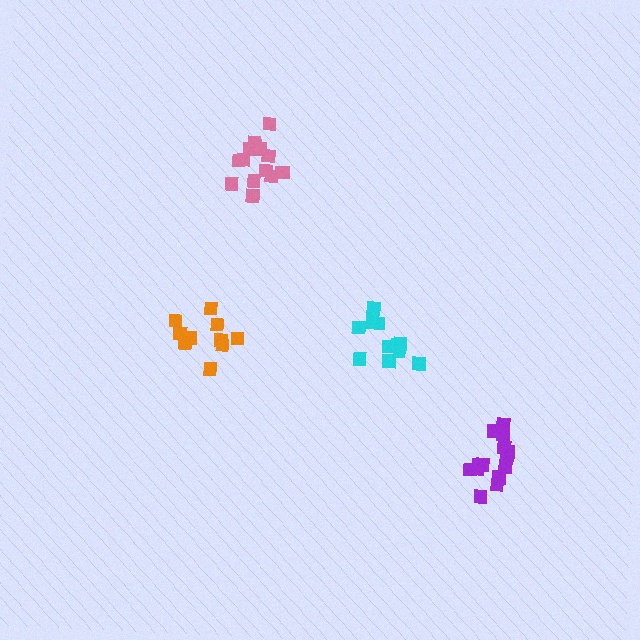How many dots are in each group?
Group 1: 15 dots, Group 2: 14 dots, Group 3: 10 dots, Group 4: 11 dots (50 total).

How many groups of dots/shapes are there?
There are 4 groups.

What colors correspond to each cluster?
The clusters are colored: pink, purple, orange, cyan.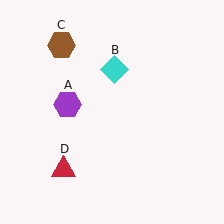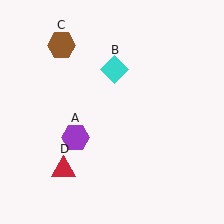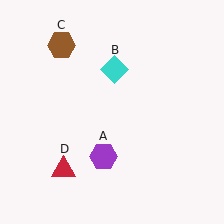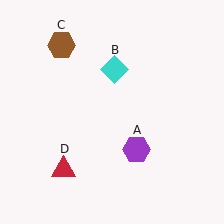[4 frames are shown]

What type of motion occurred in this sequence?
The purple hexagon (object A) rotated counterclockwise around the center of the scene.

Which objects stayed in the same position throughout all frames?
Cyan diamond (object B) and brown hexagon (object C) and red triangle (object D) remained stationary.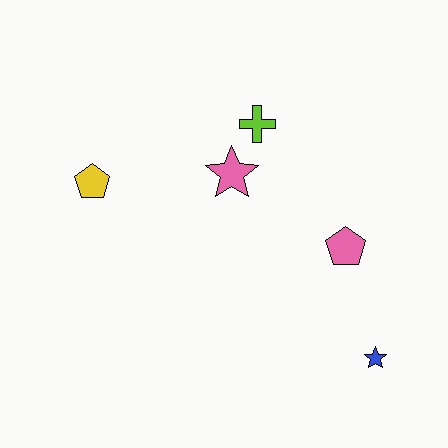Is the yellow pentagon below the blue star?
No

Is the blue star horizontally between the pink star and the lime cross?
No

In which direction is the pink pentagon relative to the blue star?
The pink pentagon is above the blue star.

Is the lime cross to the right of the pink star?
Yes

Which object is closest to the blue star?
The pink pentagon is closest to the blue star.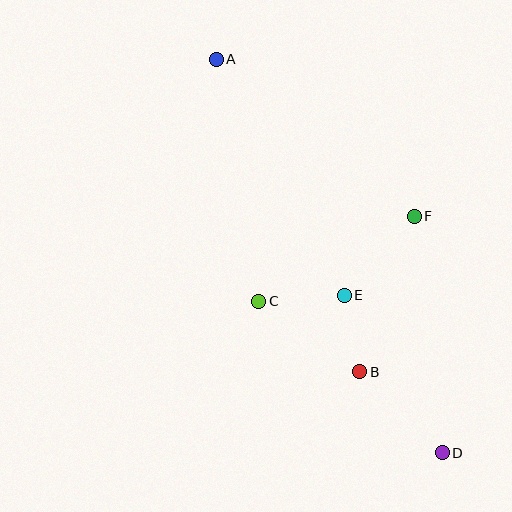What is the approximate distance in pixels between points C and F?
The distance between C and F is approximately 177 pixels.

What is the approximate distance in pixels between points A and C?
The distance between A and C is approximately 246 pixels.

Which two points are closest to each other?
Points B and E are closest to each other.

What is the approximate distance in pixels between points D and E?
The distance between D and E is approximately 186 pixels.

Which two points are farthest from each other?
Points A and D are farthest from each other.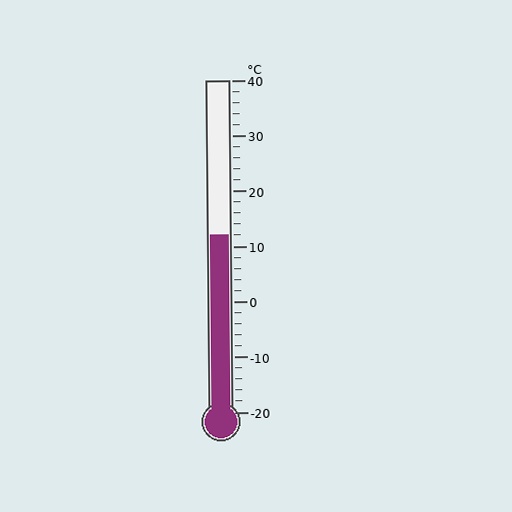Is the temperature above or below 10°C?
The temperature is above 10°C.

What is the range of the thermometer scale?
The thermometer scale ranges from -20°C to 40°C.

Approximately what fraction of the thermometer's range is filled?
The thermometer is filled to approximately 55% of its range.